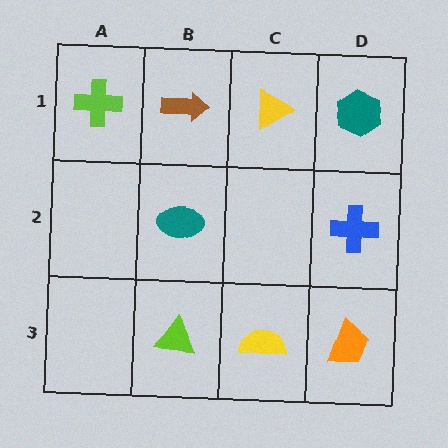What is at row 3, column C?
A yellow semicircle.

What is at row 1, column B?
A brown arrow.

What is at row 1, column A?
A lime cross.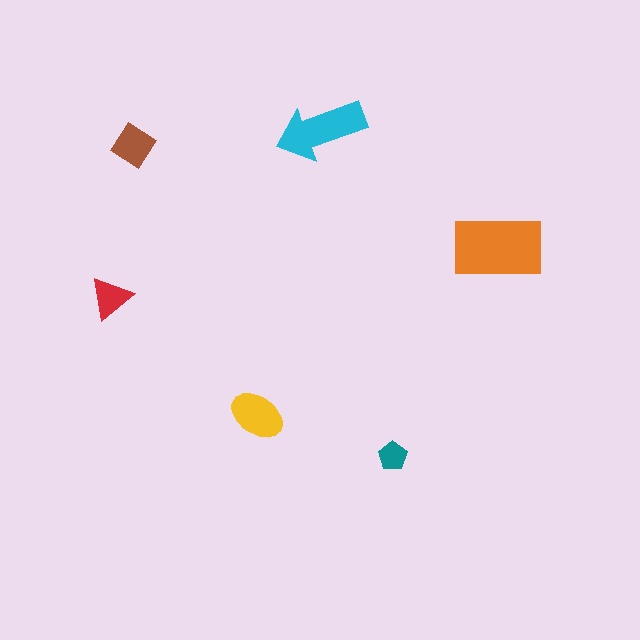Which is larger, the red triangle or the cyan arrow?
The cyan arrow.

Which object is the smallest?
The teal pentagon.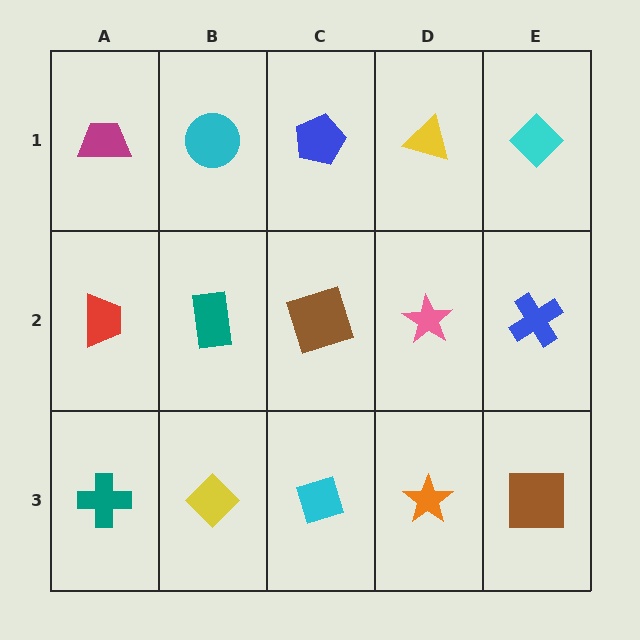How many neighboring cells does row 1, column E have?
2.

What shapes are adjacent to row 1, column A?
A red trapezoid (row 2, column A), a cyan circle (row 1, column B).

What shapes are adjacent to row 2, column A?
A magenta trapezoid (row 1, column A), a teal cross (row 3, column A), a teal rectangle (row 2, column B).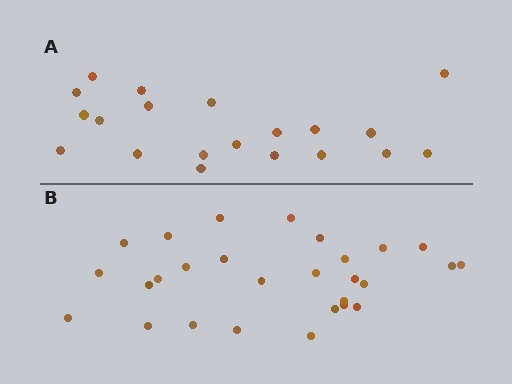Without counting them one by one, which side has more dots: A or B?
Region B (the bottom region) has more dots.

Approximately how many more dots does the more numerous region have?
Region B has roughly 8 or so more dots than region A.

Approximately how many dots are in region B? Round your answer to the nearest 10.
About 30 dots. (The exact count is 28, which rounds to 30.)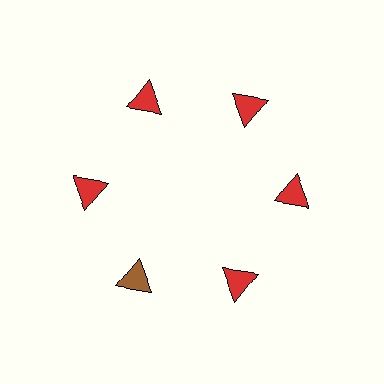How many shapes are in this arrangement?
There are 6 shapes arranged in a ring pattern.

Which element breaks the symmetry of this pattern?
The brown triangle at roughly the 7 o'clock position breaks the symmetry. All other shapes are red triangles.